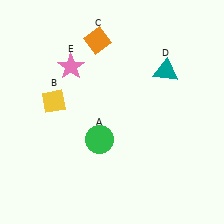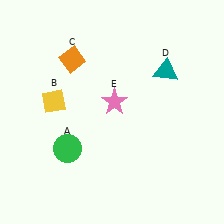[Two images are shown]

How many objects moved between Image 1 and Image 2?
3 objects moved between the two images.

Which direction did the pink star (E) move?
The pink star (E) moved right.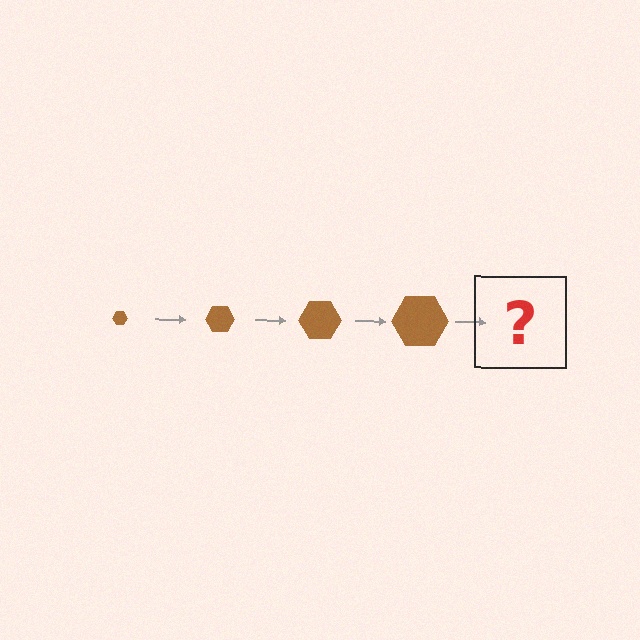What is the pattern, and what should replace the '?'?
The pattern is that the hexagon gets progressively larger each step. The '?' should be a brown hexagon, larger than the previous one.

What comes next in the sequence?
The next element should be a brown hexagon, larger than the previous one.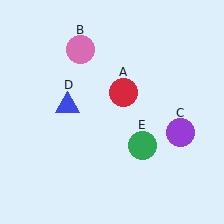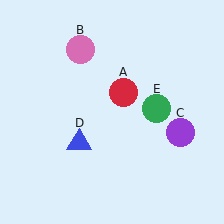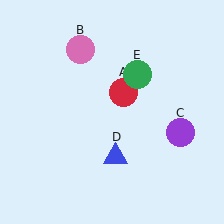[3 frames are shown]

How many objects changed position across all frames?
2 objects changed position: blue triangle (object D), green circle (object E).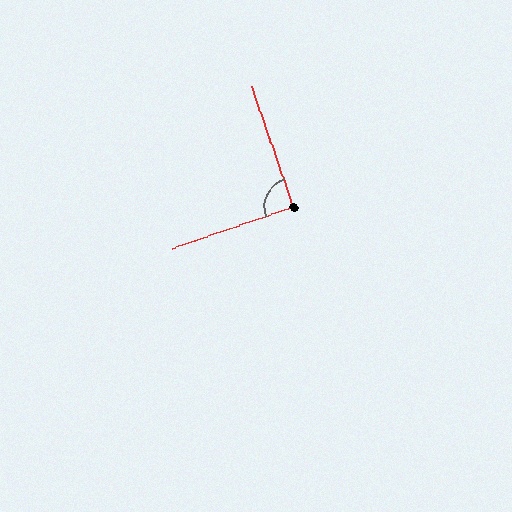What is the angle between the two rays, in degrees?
Approximately 90 degrees.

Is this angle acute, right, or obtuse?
It is approximately a right angle.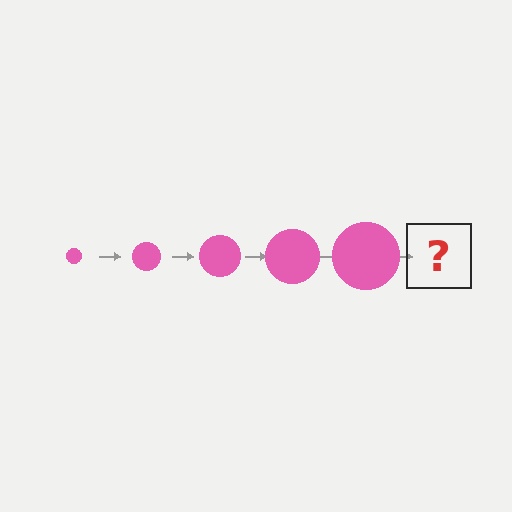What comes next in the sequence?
The next element should be a pink circle, larger than the previous one.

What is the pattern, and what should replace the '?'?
The pattern is that the circle gets progressively larger each step. The '?' should be a pink circle, larger than the previous one.